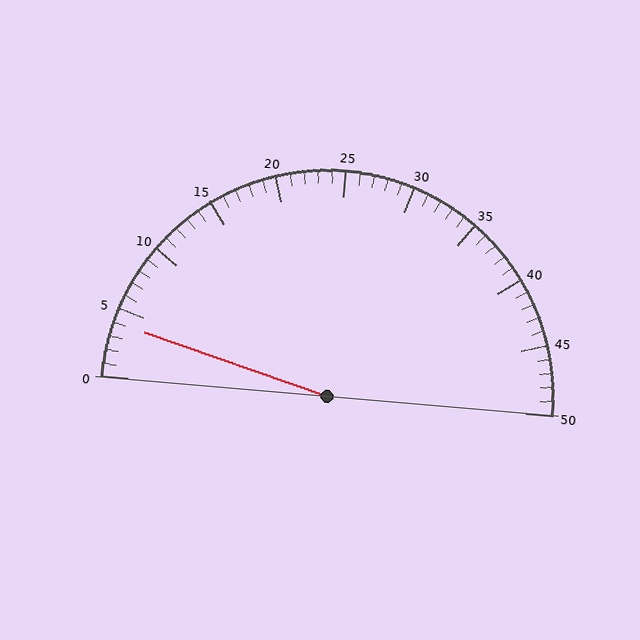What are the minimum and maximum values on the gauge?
The gauge ranges from 0 to 50.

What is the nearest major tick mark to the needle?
The nearest major tick mark is 5.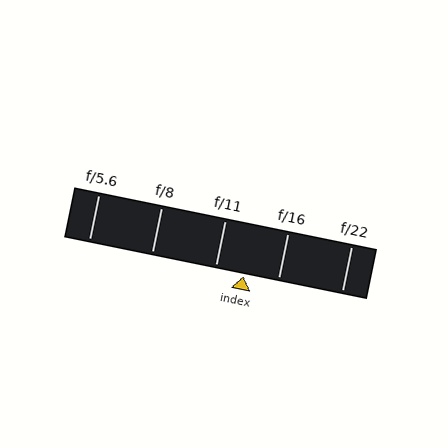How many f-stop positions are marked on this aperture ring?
There are 5 f-stop positions marked.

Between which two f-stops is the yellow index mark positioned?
The index mark is between f/11 and f/16.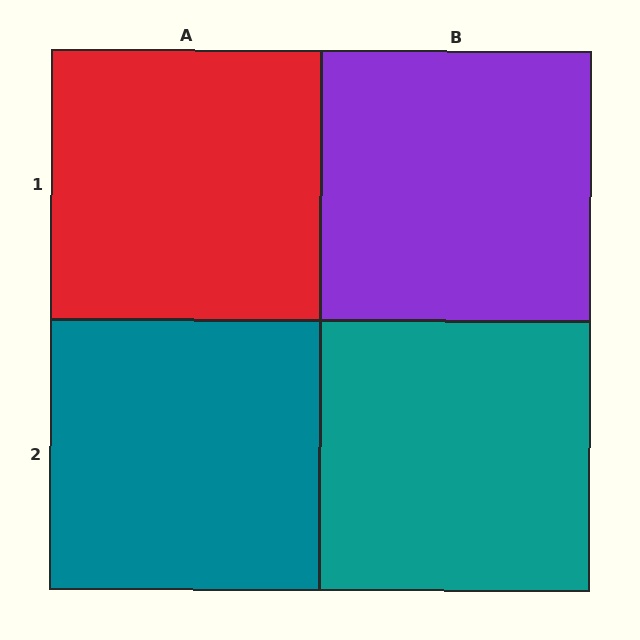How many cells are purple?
1 cell is purple.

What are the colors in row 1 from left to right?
Red, purple.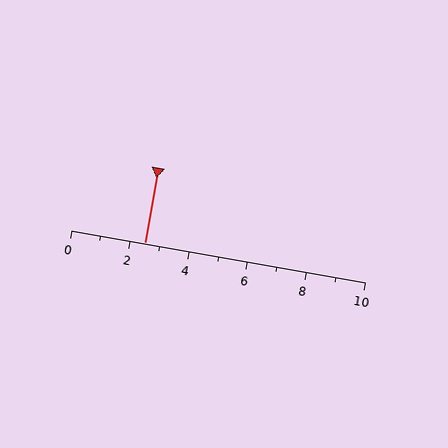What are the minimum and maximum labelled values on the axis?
The axis runs from 0 to 10.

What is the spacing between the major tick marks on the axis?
The major ticks are spaced 2 apart.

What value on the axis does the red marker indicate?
The marker indicates approximately 2.5.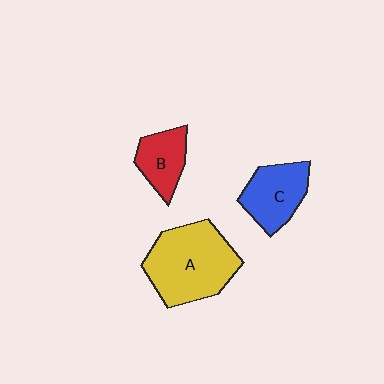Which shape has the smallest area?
Shape B (red).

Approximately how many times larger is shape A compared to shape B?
Approximately 2.2 times.